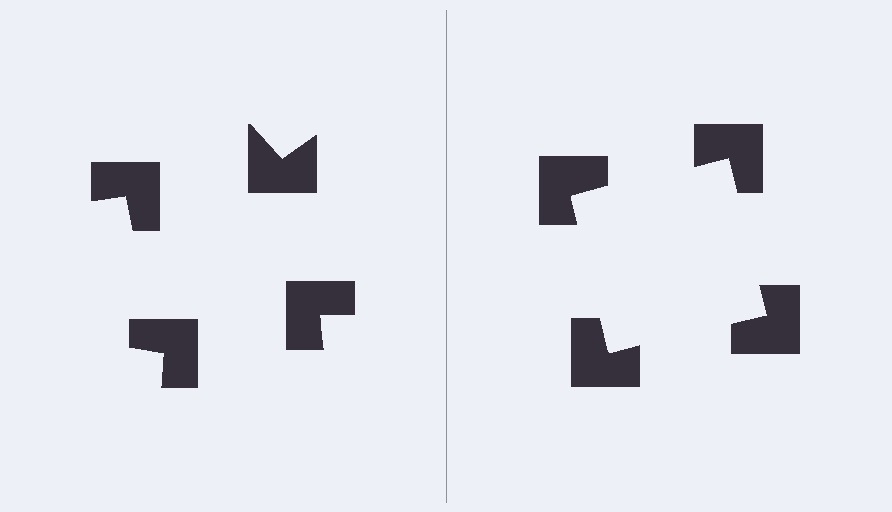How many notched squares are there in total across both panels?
8 — 4 on each side.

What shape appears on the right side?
An illusory square.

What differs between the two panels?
The notched squares are positioned identically on both sides; only the wedge orientations differ. On the right they align to a square; on the left they are misaligned.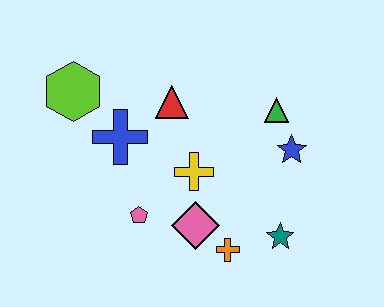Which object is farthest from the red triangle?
The teal star is farthest from the red triangle.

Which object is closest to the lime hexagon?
The blue cross is closest to the lime hexagon.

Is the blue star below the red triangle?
Yes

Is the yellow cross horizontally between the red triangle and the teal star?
Yes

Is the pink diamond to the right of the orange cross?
No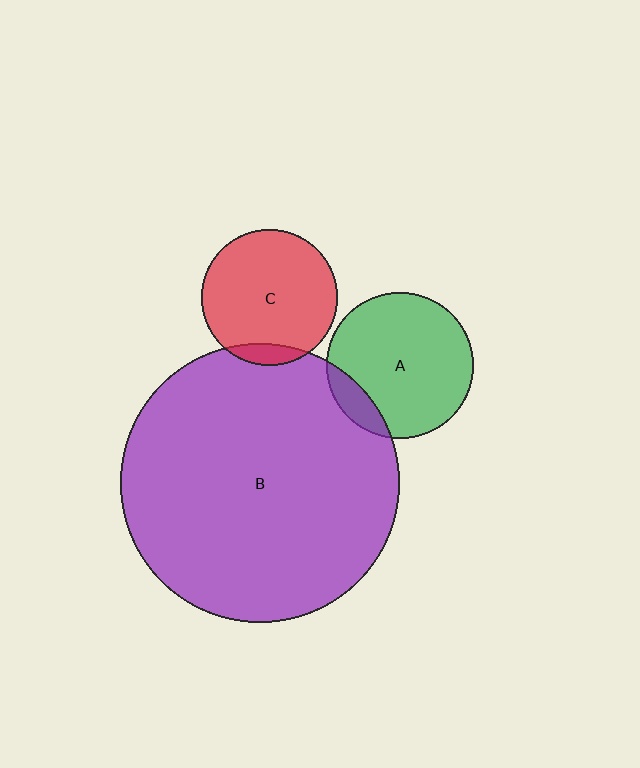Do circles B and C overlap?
Yes.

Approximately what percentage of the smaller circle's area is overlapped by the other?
Approximately 10%.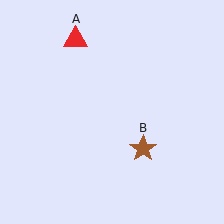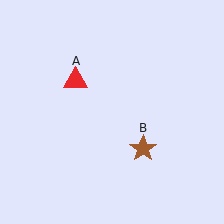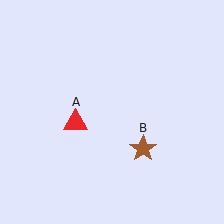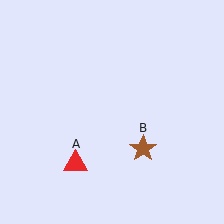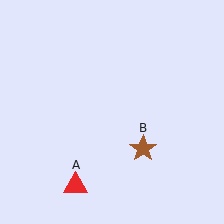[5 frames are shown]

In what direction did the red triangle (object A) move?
The red triangle (object A) moved down.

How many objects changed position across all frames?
1 object changed position: red triangle (object A).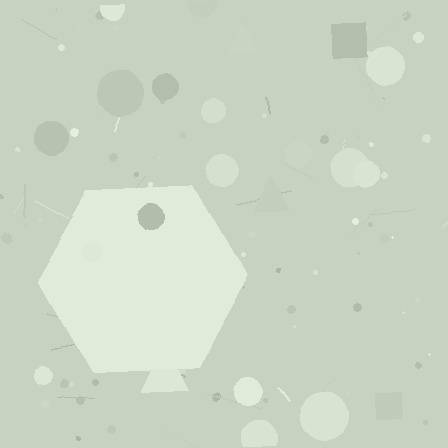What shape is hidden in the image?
A hexagon is hidden in the image.